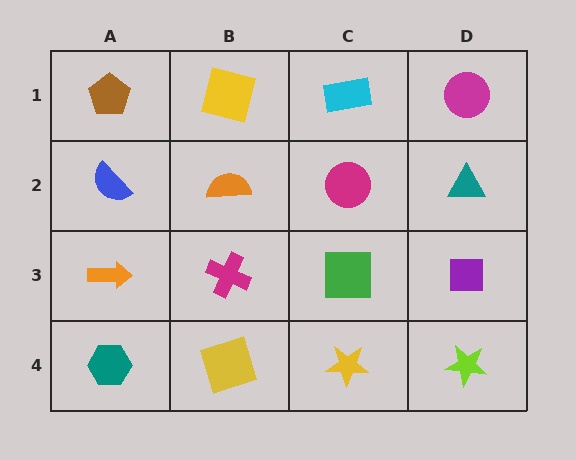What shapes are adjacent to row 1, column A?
A blue semicircle (row 2, column A), a yellow square (row 1, column B).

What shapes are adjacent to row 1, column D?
A teal triangle (row 2, column D), a cyan rectangle (row 1, column C).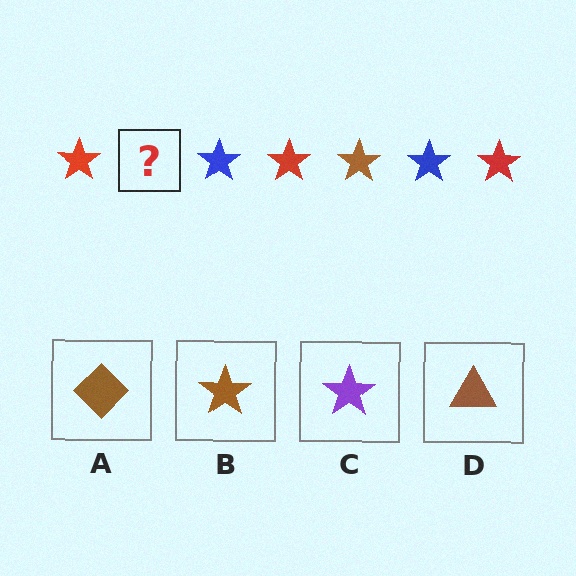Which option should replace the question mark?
Option B.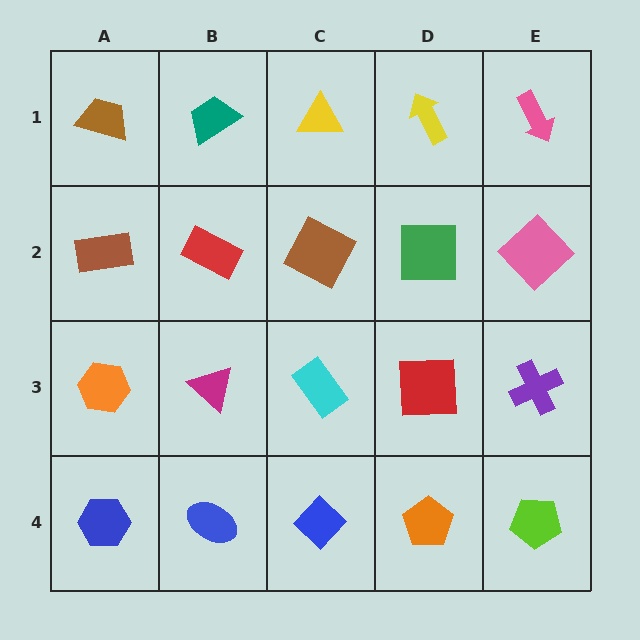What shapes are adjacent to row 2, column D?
A yellow arrow (row 1, column D), a red square (row 3, column D), a brown square (row 2, column C), a pink diamond (row 2, column E).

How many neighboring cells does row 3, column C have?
4.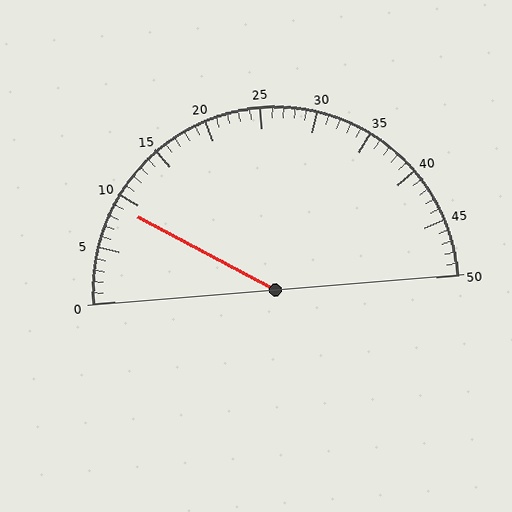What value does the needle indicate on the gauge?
The needle indicates approximately 9.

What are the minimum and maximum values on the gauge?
The gauge ranges from 0 to 50.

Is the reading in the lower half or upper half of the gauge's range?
The reading is in the lower half of the range (0 to 50).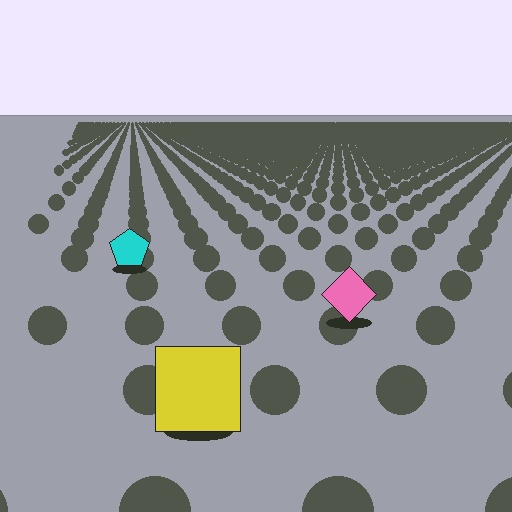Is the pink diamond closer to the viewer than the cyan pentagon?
Yes. The pink diamond is closer — you can tell from the texture gradient: the ground texture is coarser near it.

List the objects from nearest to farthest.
From nearest to farthest: the yellow square, the pink diamond, the cyan pentagon.